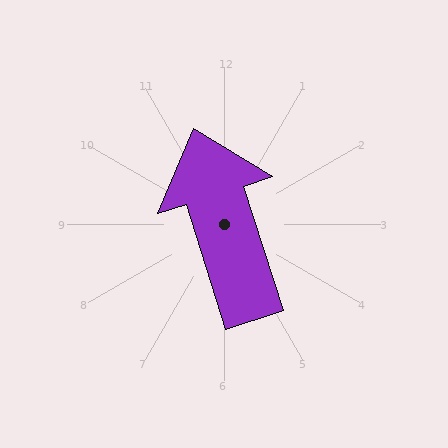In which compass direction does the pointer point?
North.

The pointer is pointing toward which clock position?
Roughly 11 o'clock.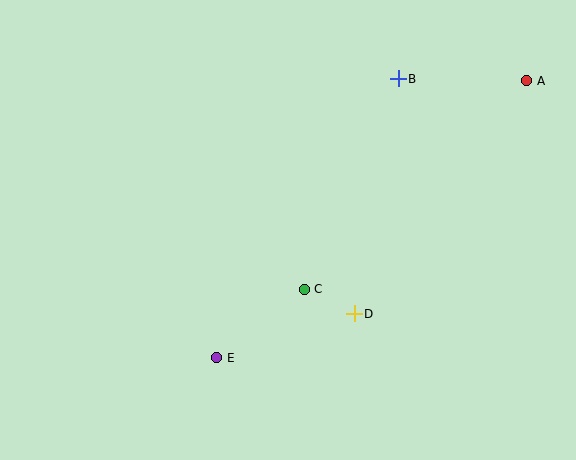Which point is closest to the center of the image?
Point C at (304, 289) is closest to the center.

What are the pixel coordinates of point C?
Point C is at (304, 289).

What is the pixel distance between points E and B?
The distance between E and B is 333 pixels.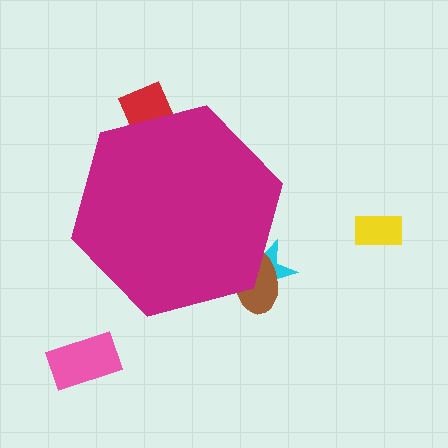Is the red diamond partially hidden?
Yes, the red diamond is partially hidden behind the magenta hexagon.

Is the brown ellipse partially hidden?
Yes, the brown ellipse is partially hidden behind the magenta hexagon.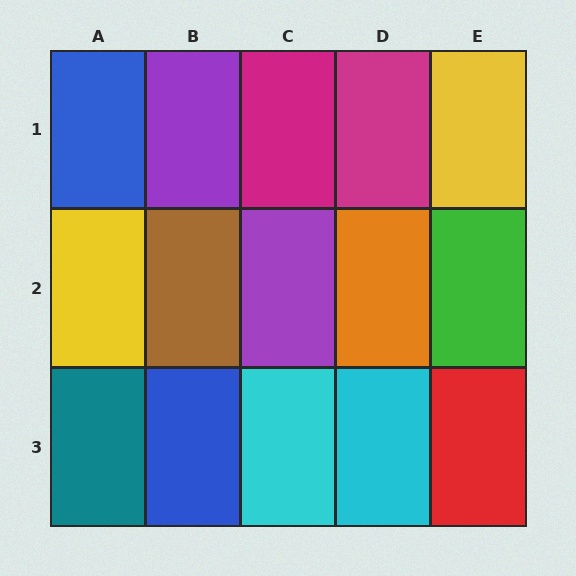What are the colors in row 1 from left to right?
Blue, purple, magenta, magenta, yellow.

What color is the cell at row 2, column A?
Yellow.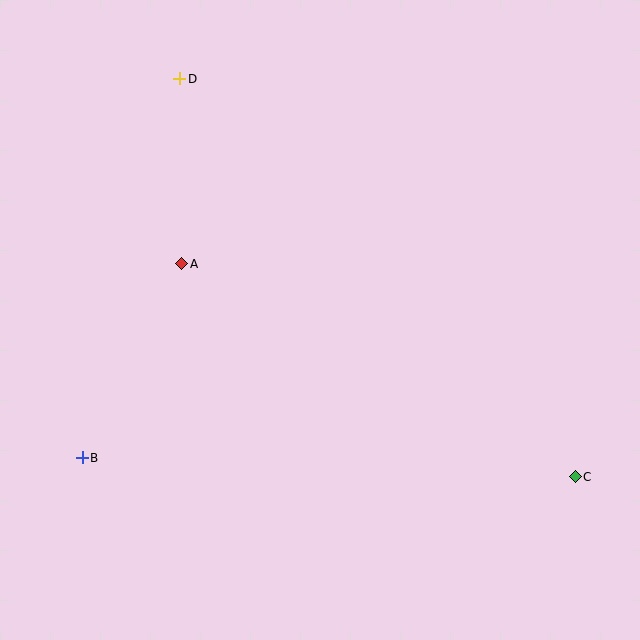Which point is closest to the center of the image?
Point A at (182, 264) is closest to the center.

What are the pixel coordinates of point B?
Point B is at (82, 458).